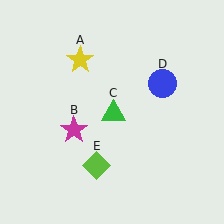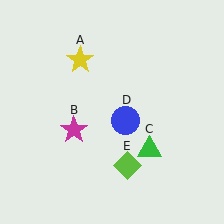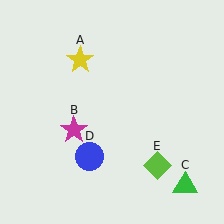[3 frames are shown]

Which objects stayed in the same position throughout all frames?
Yellow star (object A) and magenta star (object B) remained stationary.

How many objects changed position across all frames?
3 objects changed position: green triangle (object C), blue circle (object D), lime diamond (object E).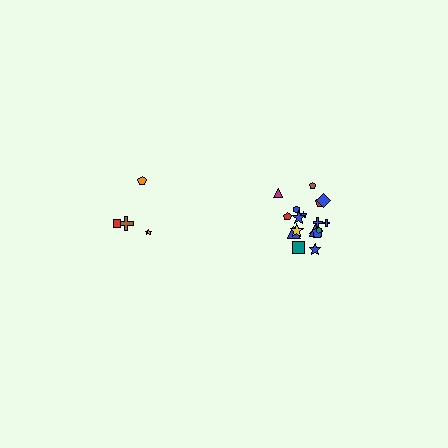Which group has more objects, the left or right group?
The right group.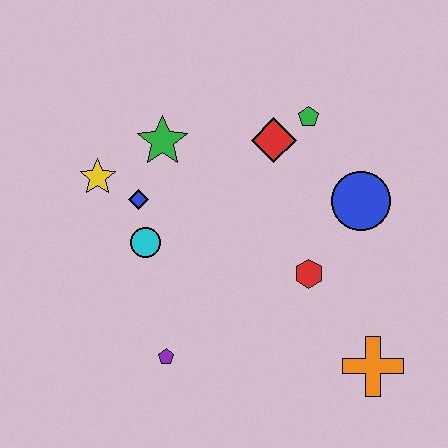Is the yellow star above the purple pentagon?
Yes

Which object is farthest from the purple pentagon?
The green pentagon is farthest from the purple pentagon.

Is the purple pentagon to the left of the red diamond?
Yes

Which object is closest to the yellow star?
The blue diamond is closest to the yellow star.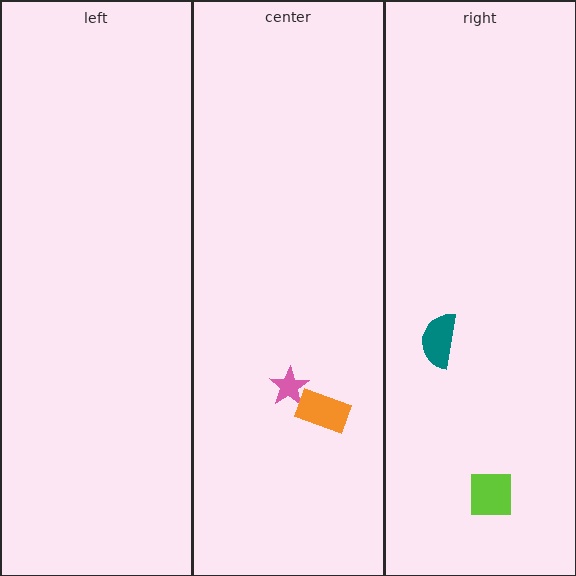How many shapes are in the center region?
2.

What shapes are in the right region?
The lime square, the teal semicircle.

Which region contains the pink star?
The center region.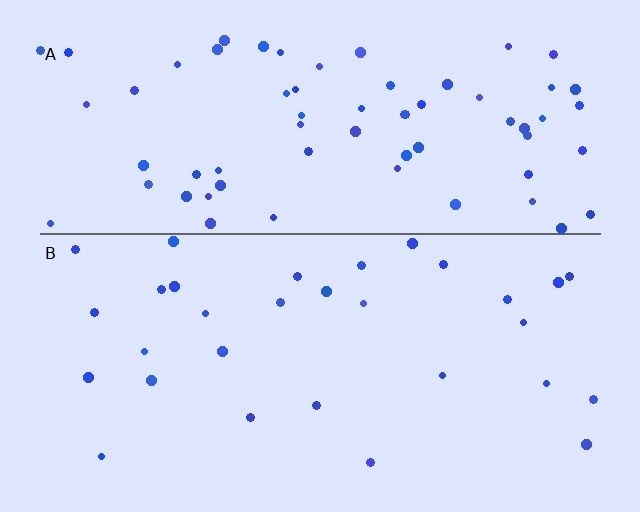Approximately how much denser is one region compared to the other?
Approximately 2.2× — region A over region B.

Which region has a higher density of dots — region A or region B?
A (the top).